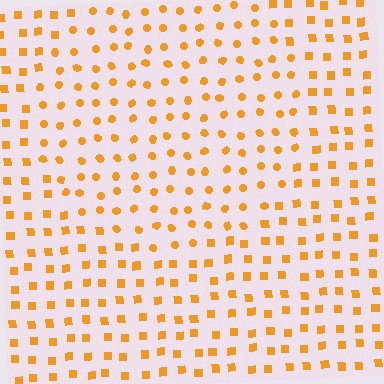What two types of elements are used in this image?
The image uses circles inside the circle region and squares outside it.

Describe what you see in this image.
The image is filled with small orange elements arranged in a uniform grid. A circle-shaped region contains circles, while the surrounding area contains squares. The boundary is defined purely by the change in element shape.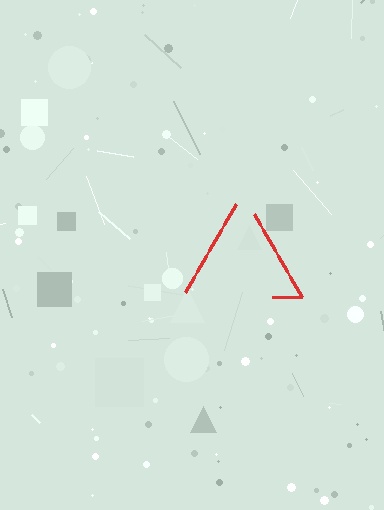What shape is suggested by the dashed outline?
The dashed outline suggests a triangle.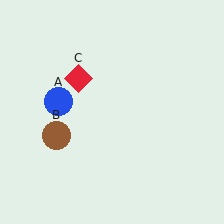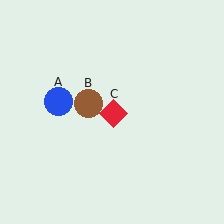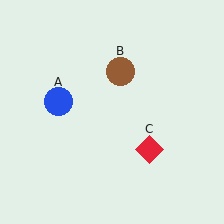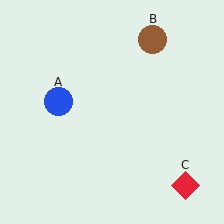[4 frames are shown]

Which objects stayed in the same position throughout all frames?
Blue circle (object A) remained stationary.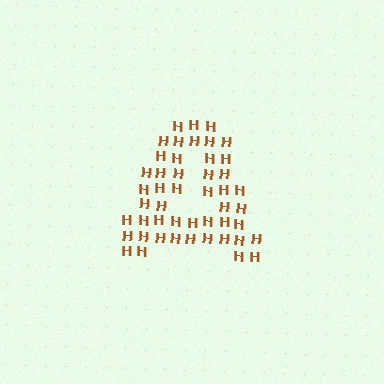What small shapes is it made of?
It is made of small letter H's.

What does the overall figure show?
The overall figure shows the letter A.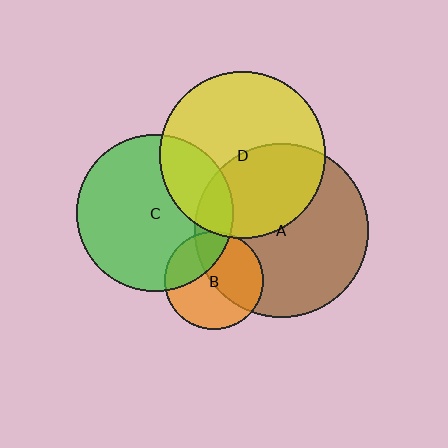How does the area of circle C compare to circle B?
Approximately 2.5 times.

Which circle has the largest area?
Circle A (brown).